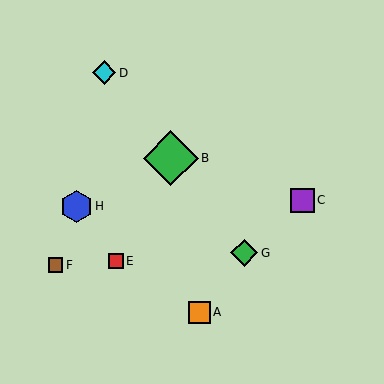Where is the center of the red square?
The center of the red square is at (116, 261).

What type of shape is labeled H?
Shape H is a blue hexagon.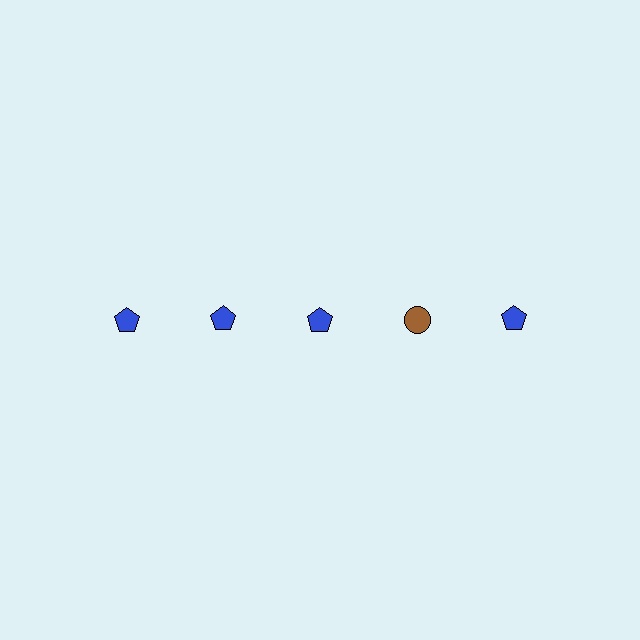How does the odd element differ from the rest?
It differs in both color (brown instead of blue) and shape (circle instead of pentagon).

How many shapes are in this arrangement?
There are 5 shapes arranged in a grid pattern.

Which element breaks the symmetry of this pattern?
The brown circle in the top row, second from right column breaks the symmetry. All other shapes are blue pentagons.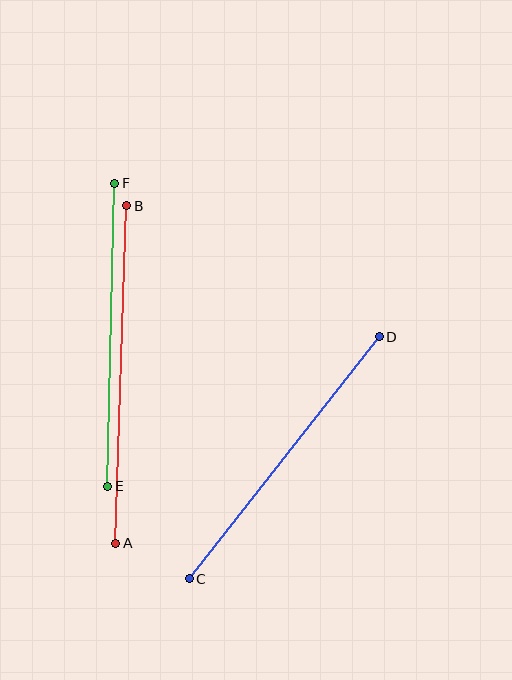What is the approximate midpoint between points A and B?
The midpoint is at approximately (121, 374) pixels.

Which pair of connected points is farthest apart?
Points A and B are farthest apart.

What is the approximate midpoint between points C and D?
The midpoint is at approximately (284, 458) pixels.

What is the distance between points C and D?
The distance is approximately 307 pixels.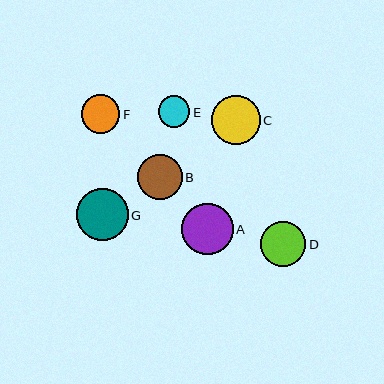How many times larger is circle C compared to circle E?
Circle C is approximately 1.6 times the size of circle E.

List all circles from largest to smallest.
From largest to smallest: G, A, C, D, B, F, E.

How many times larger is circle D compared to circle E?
Circle D is approximately 1.4 times the size of circle E.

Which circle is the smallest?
Circle E is the smallest with a size of approximately 31 pixels.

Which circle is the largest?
Circle G is the largest with a size of approximately 52 pixels.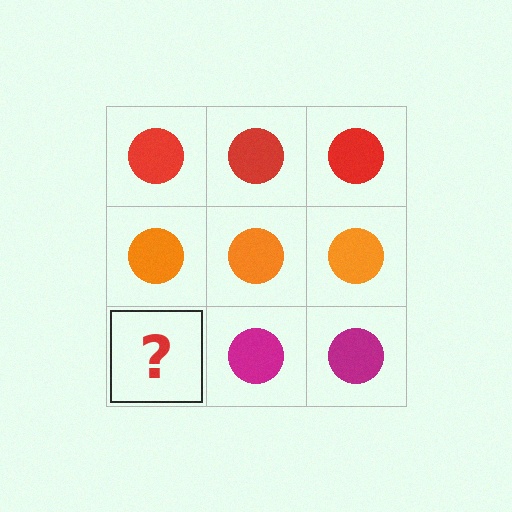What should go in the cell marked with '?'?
The missing cell should contain a magenta circle.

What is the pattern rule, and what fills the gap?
The rule is that each row has a consistent color. The gap should be filled with a magenta circle.